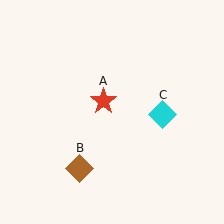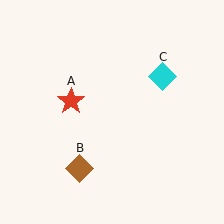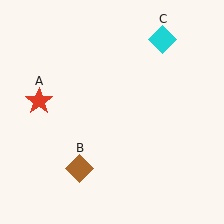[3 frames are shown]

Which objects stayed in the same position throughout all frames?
Brown diamond (object B) remained stationary.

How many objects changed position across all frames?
2 objects changed position: red star (object A), cyan diamond (object C).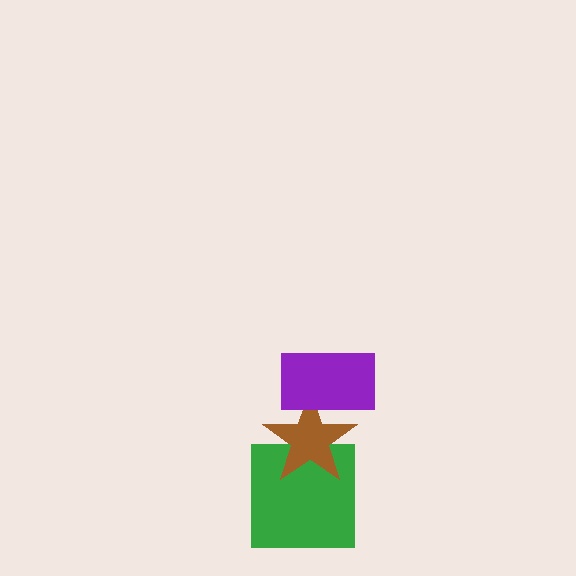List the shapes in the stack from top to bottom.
From top to bottom: the purple rectangle, the brown star, the green square.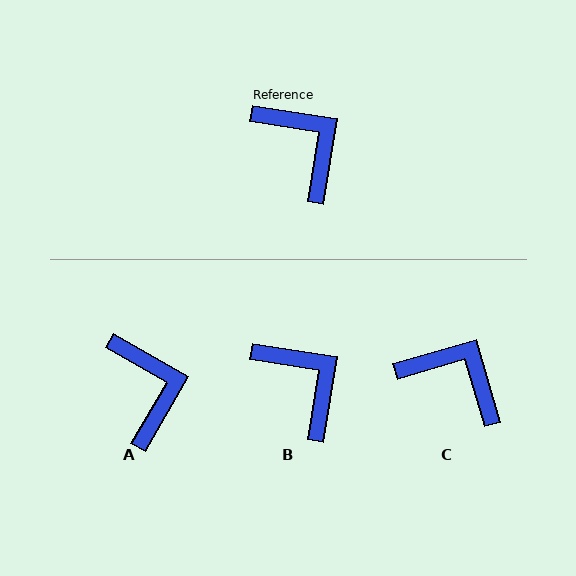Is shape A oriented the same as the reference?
No, it is off by about 21 degrees.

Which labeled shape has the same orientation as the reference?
B.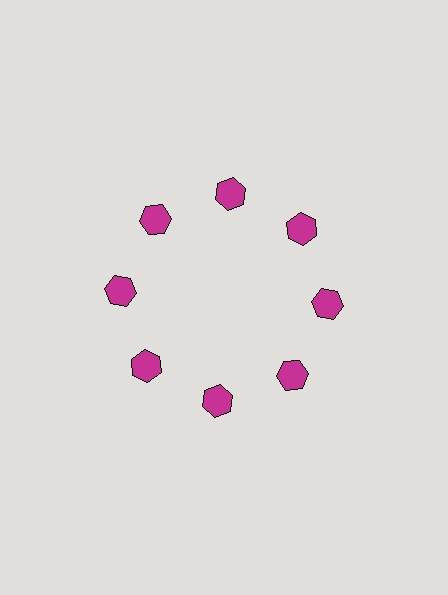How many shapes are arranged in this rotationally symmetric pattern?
There are 8 shapes, arranged in 8 groups of 1.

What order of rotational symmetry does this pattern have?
This pattern has 8-fold rotational symmetry.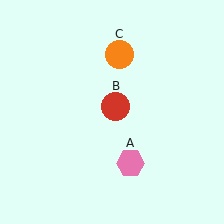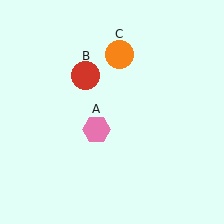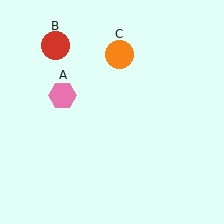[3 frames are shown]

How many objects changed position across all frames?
2 objects changed position: pink hexagon (object A), red circle (object B).